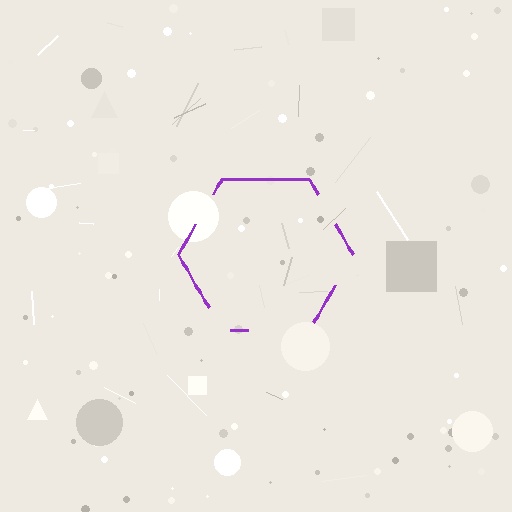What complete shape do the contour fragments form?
The contour fragments form a hexagon.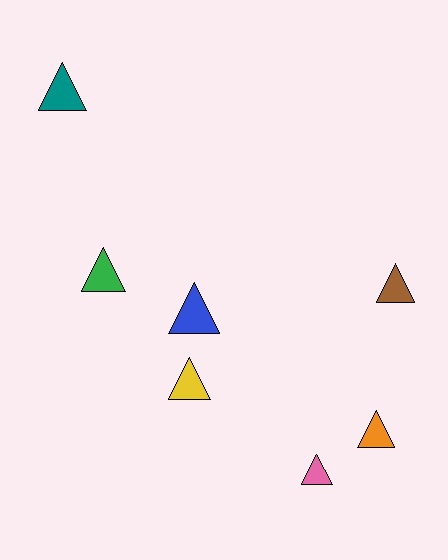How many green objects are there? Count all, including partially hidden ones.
There is 1 green object.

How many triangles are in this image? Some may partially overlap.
There are 7 triangles.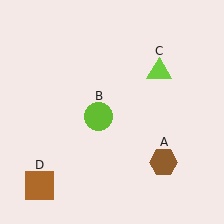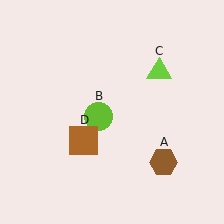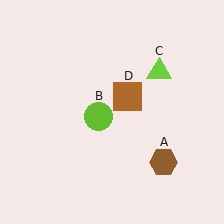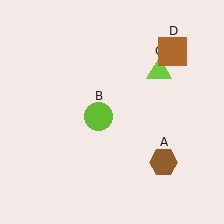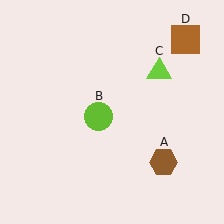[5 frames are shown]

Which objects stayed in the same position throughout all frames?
Brown hexagon (object A) and lime circle (object B) and lime triangle (object C) remained stationary.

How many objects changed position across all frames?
1 object changed position: brown square (object D).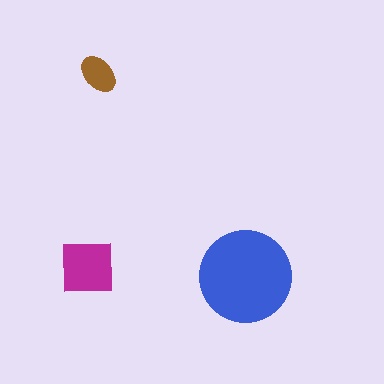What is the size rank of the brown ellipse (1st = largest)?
3rd.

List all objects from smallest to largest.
The brown ellipse, the magenta square, the blue circle.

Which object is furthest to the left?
The magenta square is leftmost.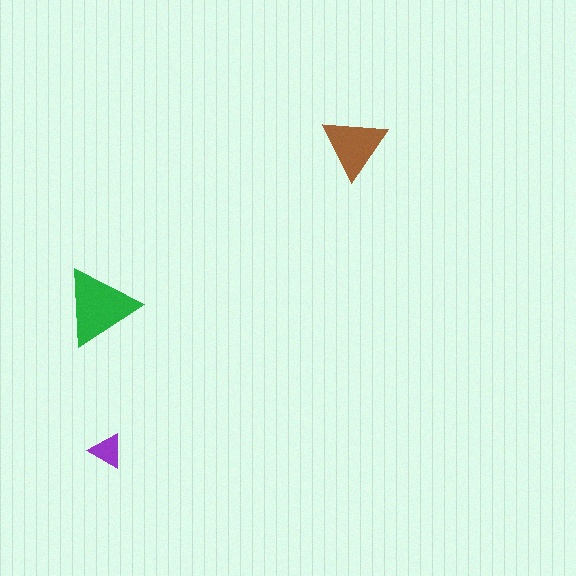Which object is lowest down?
The purple triangle is bottommost.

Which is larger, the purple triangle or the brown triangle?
The brown one.